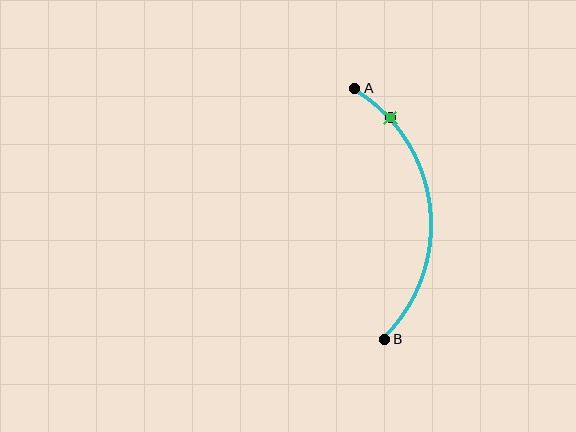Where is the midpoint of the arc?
The arc midpoint is the point on the curve farthest from the straight line joining A and B. It sits to the right of that line.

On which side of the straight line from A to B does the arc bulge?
The arc bulges to the right of the straight line connecting A and B.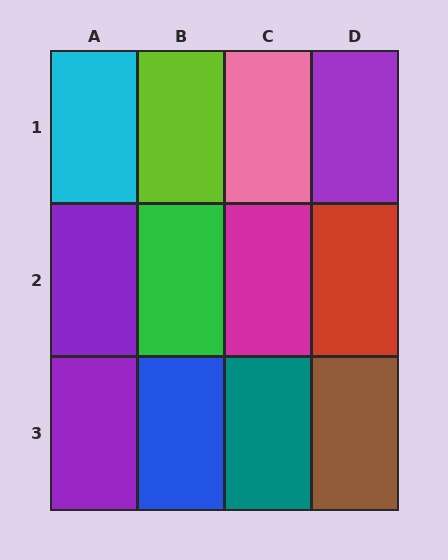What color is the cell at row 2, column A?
Purple.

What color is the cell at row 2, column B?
Green.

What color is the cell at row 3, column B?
Blue.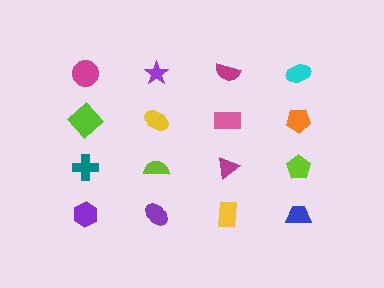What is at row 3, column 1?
A teal cross.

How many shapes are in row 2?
4 shapes.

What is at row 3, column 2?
A lime semicircle.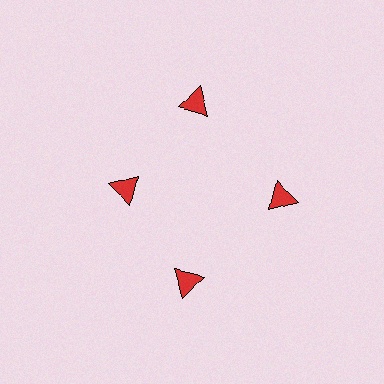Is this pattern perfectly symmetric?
No. The 4 red triangles are arranged in a ring, but one element near the 9 o'clock position is pulled inward toward the center, breaking the 4-fold rotational symmetry.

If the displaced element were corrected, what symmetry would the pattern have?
It would have 4-fold rotational symmetry — the pattern would map onto itself every 90 degrees.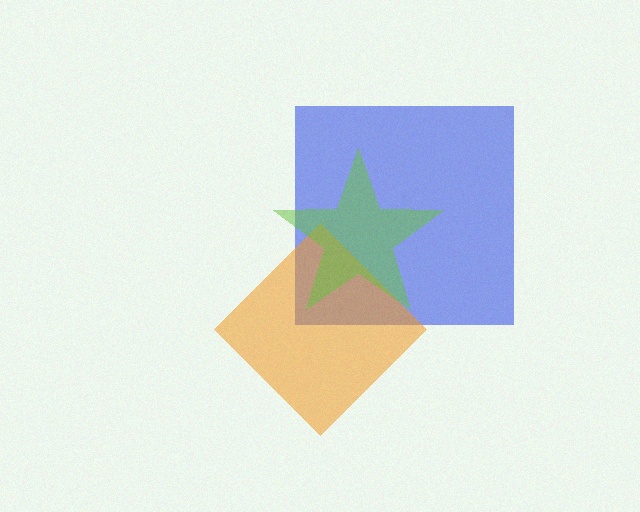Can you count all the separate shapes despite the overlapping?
Yes, there are 3 separate shapes.